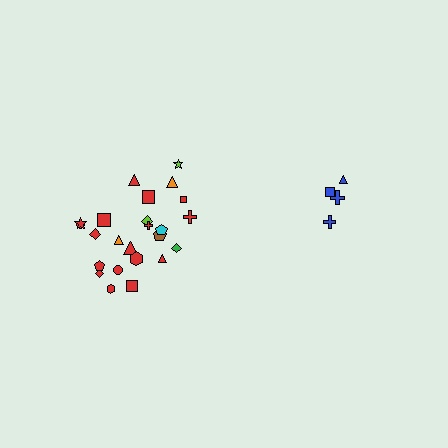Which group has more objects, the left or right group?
The left group.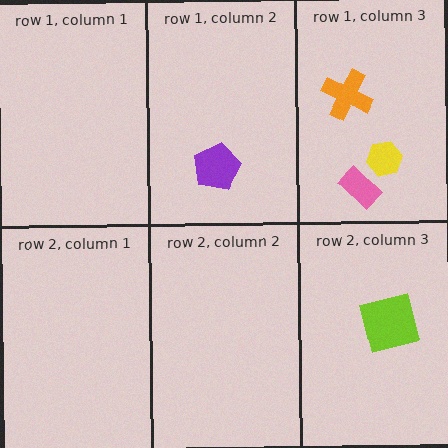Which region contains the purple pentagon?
The row 1, column 2 region.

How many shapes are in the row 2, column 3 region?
1.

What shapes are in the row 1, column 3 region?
The yellow hexagon, the orange cross, the pink rectangle.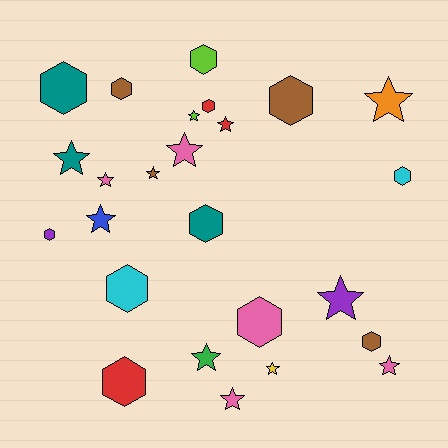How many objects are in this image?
There are 25 objects.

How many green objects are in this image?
There is 1 green object.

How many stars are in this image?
There are 13 stars.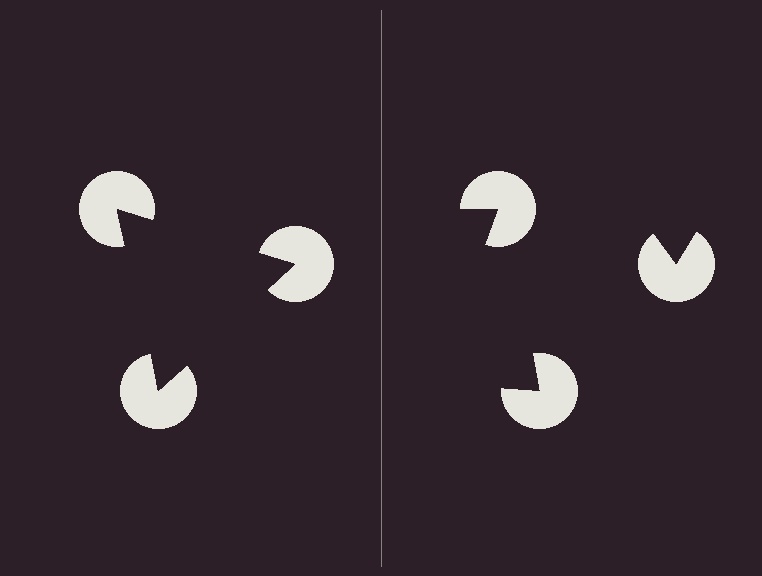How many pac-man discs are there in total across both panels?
6 — 3 on each side.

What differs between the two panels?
The pac-man discs are positioned identically on both sides; only the wedge orientations differ. On the left they align to a triangle; on the right they are misaligned.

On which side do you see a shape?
An illusory triangle appears on the left side. On the right side the wedge cuts are rotated, so no coherent shape forms.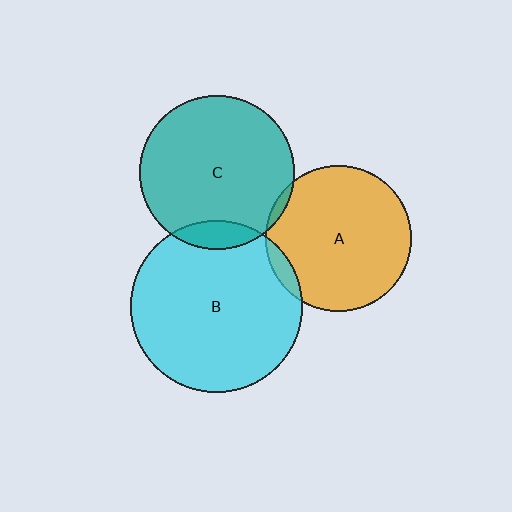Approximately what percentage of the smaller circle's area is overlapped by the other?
Approximately 10%.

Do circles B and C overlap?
Yes.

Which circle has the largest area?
Circle B (cyan).